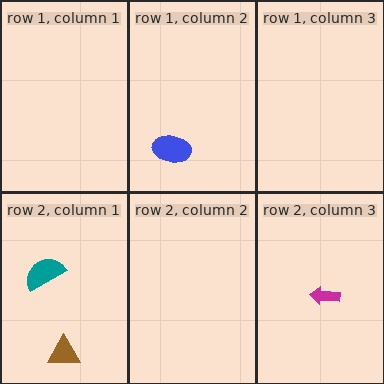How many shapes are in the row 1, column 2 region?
1.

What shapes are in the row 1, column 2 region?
The blue ellipse.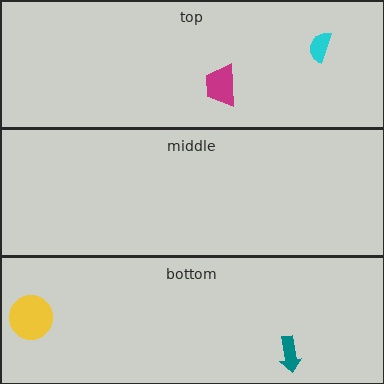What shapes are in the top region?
The magenta trapezoid, the cyan semicircle.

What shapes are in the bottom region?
The teal arrow, the yellow circle.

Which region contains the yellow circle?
The bottom region.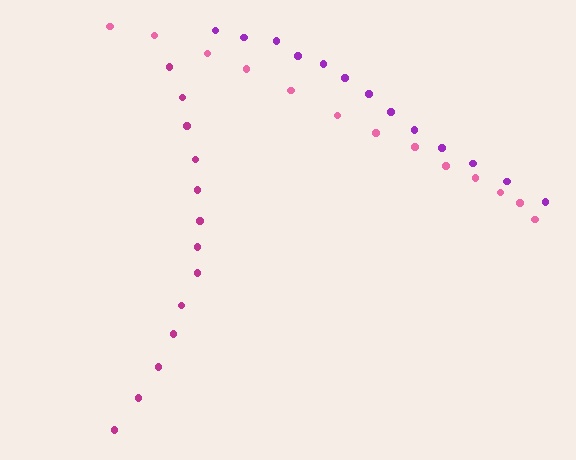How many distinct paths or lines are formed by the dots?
There are 3 distinct paths.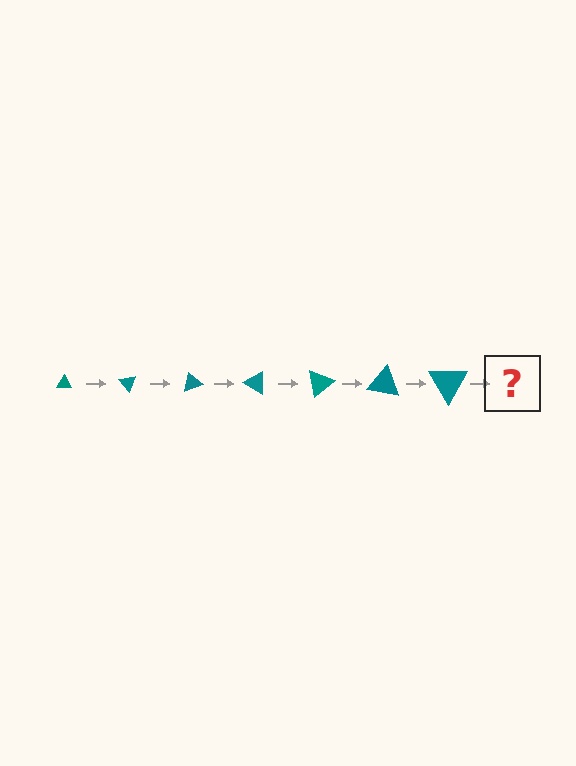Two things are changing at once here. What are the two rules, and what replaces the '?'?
The two rules are that the triangle grows larger each step and it rotates 50 degrees each step. The '?' should be a triangle, larger than the previous one and rotated 350 degrees from the start.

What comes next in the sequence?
The next element should be a triangle, larger than the previous one and rotated 350 degrees from the start.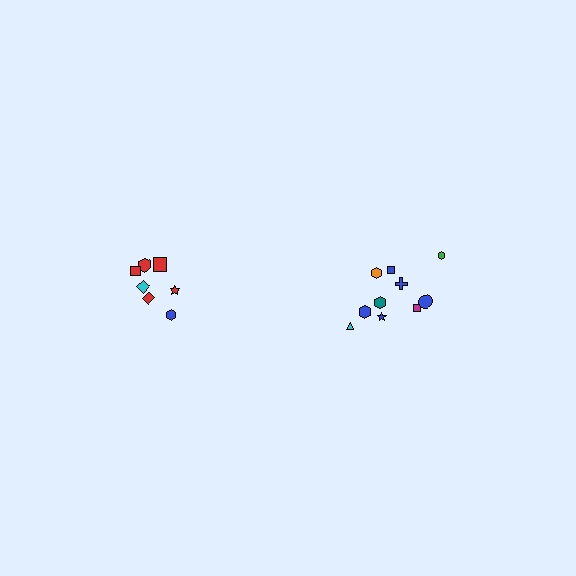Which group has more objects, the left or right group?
The right group.